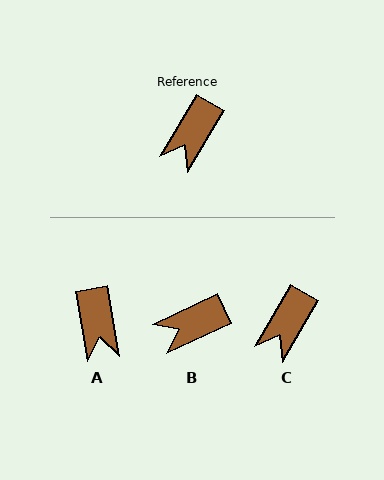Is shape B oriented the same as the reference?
No, it is off by about 35 degrees.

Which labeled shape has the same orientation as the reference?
C.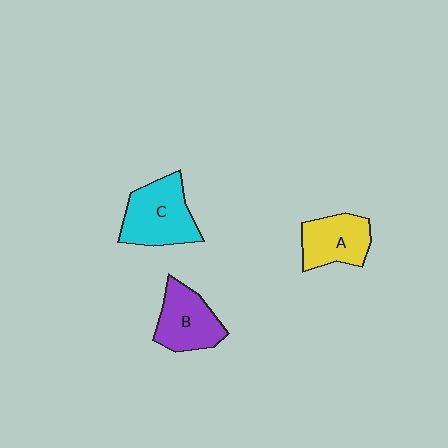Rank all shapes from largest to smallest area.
From largest to smallest: C (cyan), B (purple), A (yellow).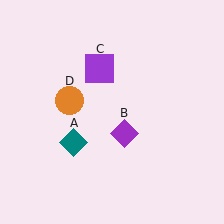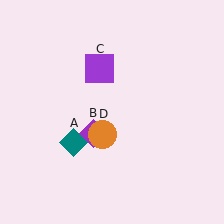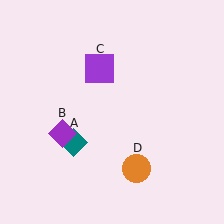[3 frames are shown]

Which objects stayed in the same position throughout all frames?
Teal diamond (object A) and purple square (object C) remained stationary.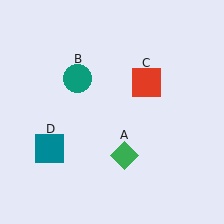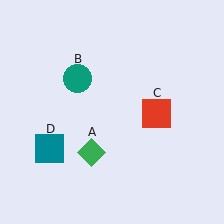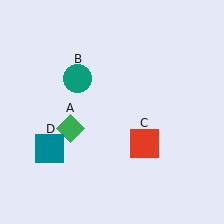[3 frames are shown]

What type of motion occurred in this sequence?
The green diamond (object A), red square (object C) rotated clockwise around the center of the scene.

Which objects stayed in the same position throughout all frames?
Teal circle (object B) and teal square (object D) remained stationary.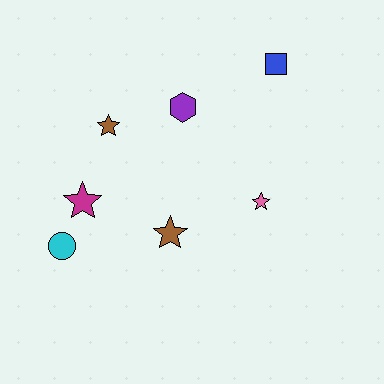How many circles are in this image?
There is 1 circle.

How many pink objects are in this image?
There is 1 pink object.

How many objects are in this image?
There are 7 objects.